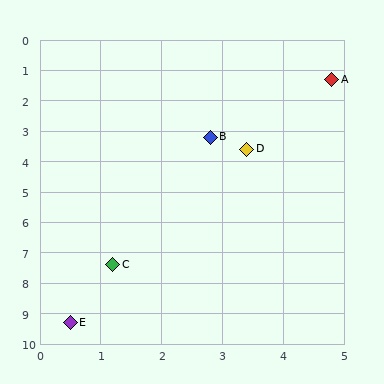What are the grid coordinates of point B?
Point B is at approximately (2.8, 3.2).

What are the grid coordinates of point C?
Point C is at approximately (1.2, 7.4).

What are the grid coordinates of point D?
Point D is at approximately (3.4, 3.6).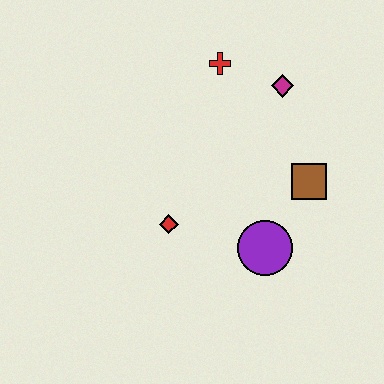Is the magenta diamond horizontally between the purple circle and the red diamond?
No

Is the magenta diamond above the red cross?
No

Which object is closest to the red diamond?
The purple circle is closest to the red diamond.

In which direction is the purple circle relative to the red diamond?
The purple circle is to the right of the red diamond.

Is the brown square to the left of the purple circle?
No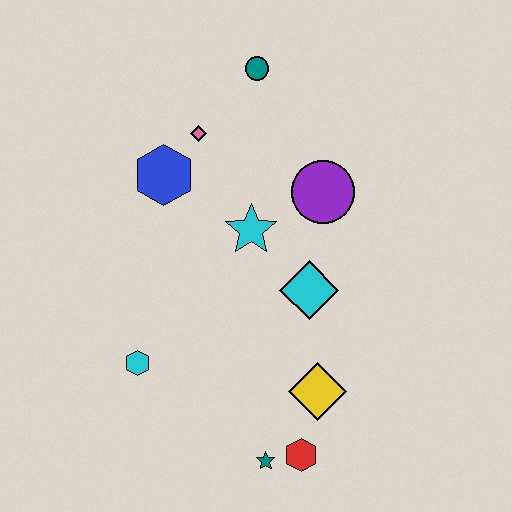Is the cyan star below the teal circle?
Yes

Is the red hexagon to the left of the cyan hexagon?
No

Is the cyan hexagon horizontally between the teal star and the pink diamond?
No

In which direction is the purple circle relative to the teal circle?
The purple circle is below the teal circle.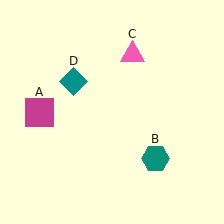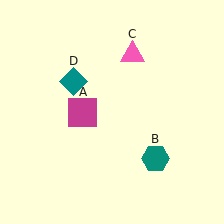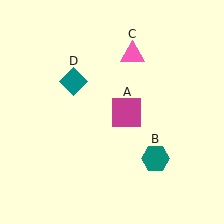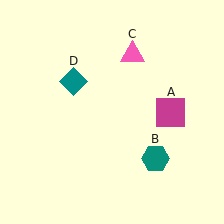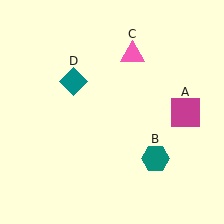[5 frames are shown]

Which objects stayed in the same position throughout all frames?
Teal hexagon (object B) and pink triangle (object C) and teal diamond (object D) remained stationary.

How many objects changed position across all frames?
1 object changed position: magenta square (object A).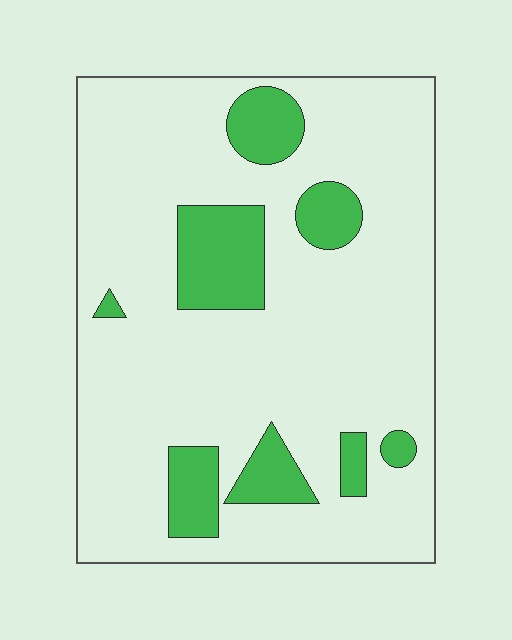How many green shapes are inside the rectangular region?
8.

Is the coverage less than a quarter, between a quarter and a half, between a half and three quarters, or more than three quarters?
Less than a quarter.